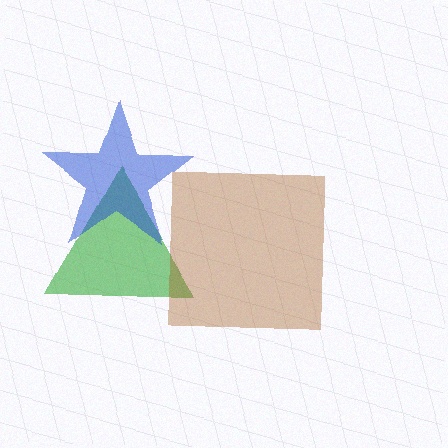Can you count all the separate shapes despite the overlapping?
Yes, there are 3 separate shapes.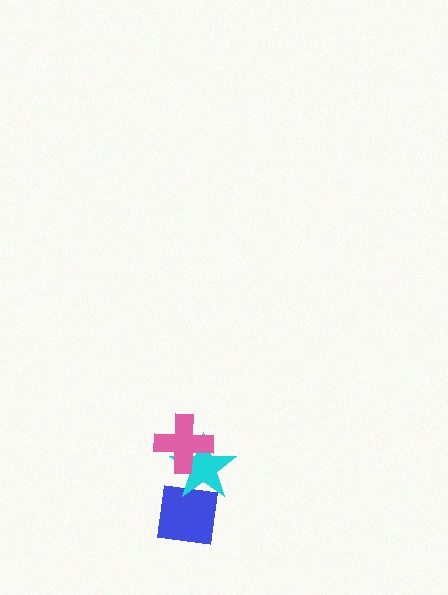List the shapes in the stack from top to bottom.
From top to bottom: the pink cross, the cyan star, the blue square.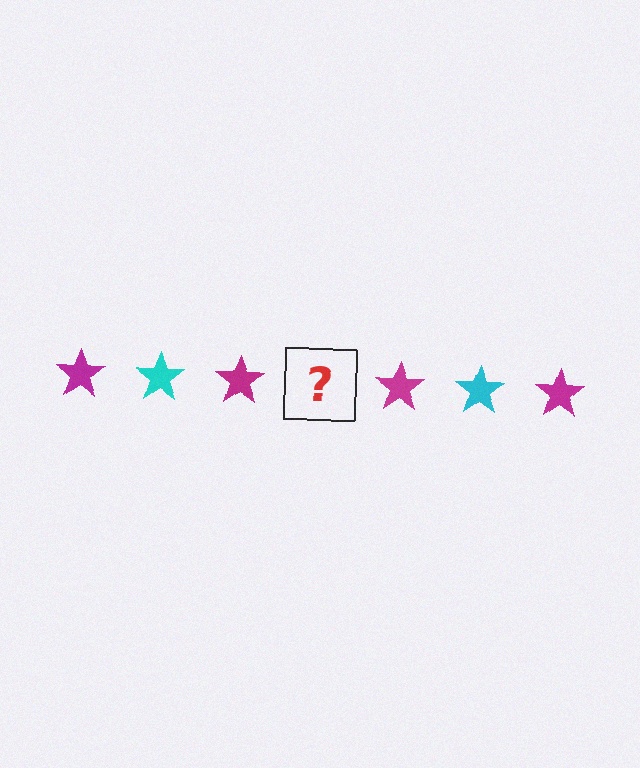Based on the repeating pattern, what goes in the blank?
The blank should be a cyan star.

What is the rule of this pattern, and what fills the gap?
The rule is that the pattern cycles through magenta, cyan stars. The gap should be filled with a cyan star.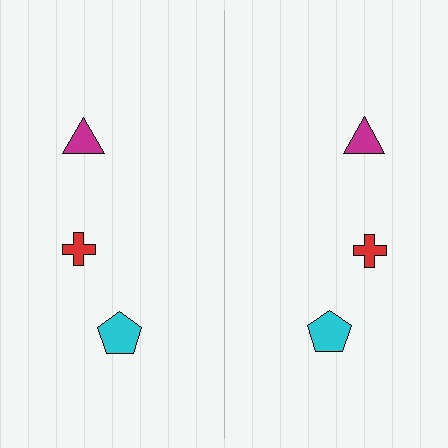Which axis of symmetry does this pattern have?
The pattern has a vertical axis of symmetry running through the center of the image.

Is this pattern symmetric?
Yes, this pattern has bilateral (reflection) symmetry.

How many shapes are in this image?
There are 6 shapes in this image.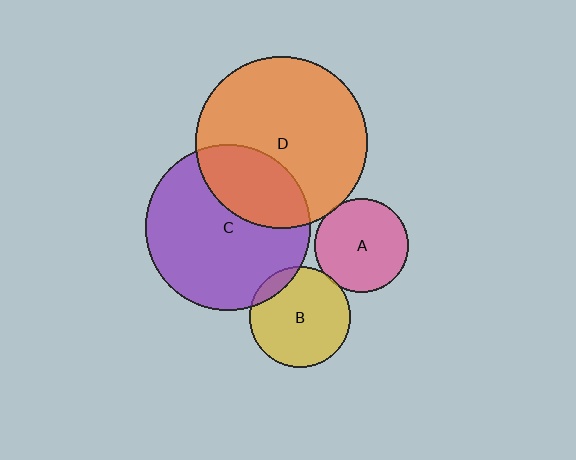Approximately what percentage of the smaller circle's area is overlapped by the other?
Approximately 5%.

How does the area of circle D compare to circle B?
Approximately 2.9 times.